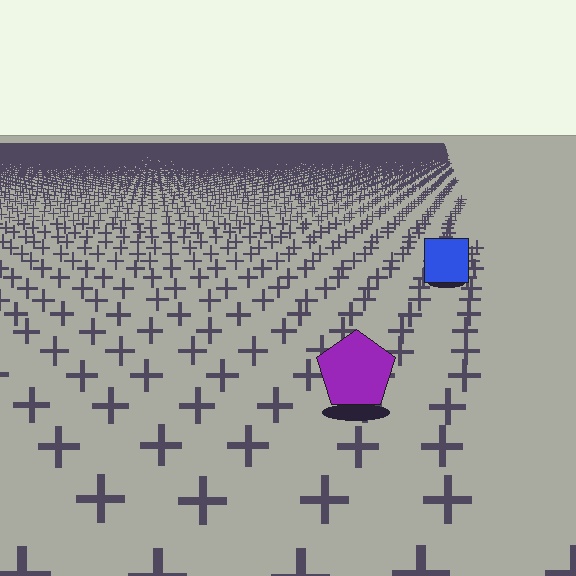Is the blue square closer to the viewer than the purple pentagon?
No. The purple pentagon is closer — you can tell from the texture gradient: the ground texture is coarser near it.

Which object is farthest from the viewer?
The blue square is farthest from the viewer. It appears smaller and the ground texture around it is denser.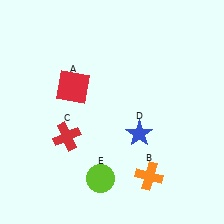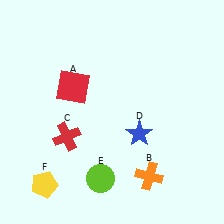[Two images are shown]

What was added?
A yellow pentagon (F) was added in Image 2.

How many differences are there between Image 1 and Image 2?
There is 1 difference between the two images.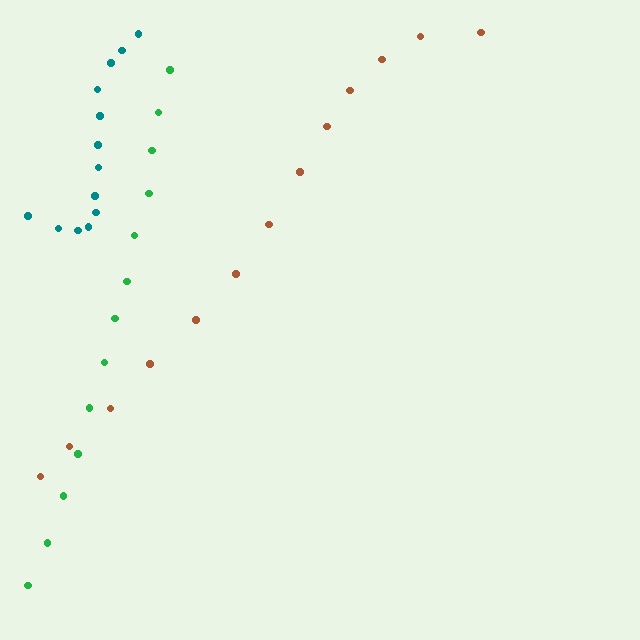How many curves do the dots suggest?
There are 3 distinct paths.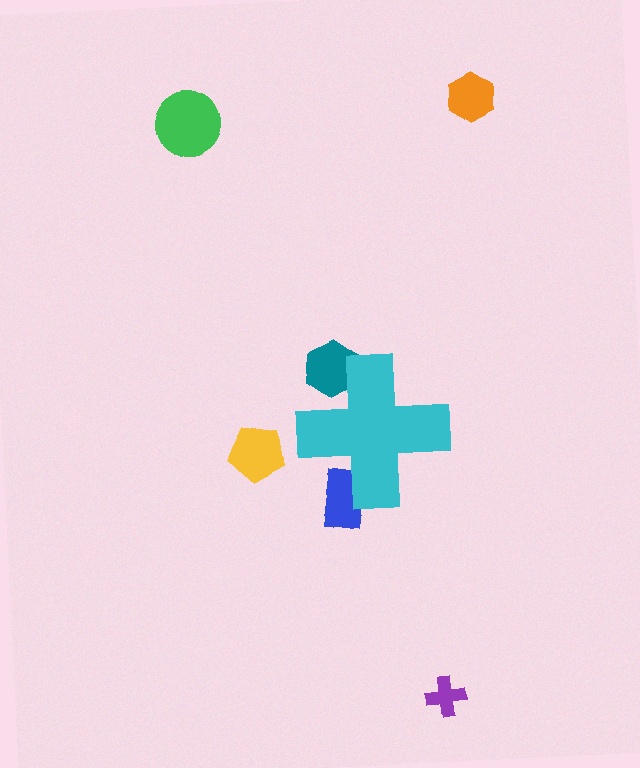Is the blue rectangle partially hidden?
Yes, the blue rectangle is partially hidden behind the cyan cross.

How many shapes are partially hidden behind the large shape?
2 shapes are partially hidden.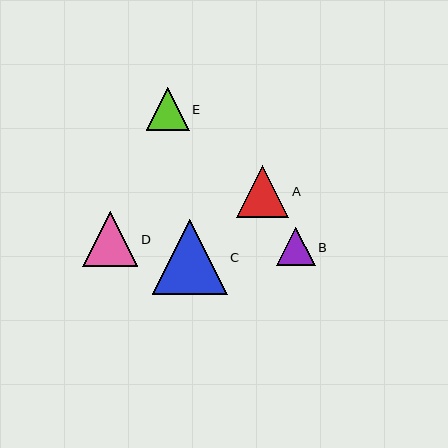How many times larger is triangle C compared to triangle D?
Triangle C is approximately 1.4 times the size of triangle D.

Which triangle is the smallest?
Triangle B is the smallest with a size of approximately 39 pixels.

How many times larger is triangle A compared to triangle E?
Triangle A is approximately 1.2 times the size of triangle E.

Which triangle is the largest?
Triangle C is the largest with a size of approximately 75 pixels.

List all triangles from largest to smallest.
From largest to smallest: C, D, A, E, B.